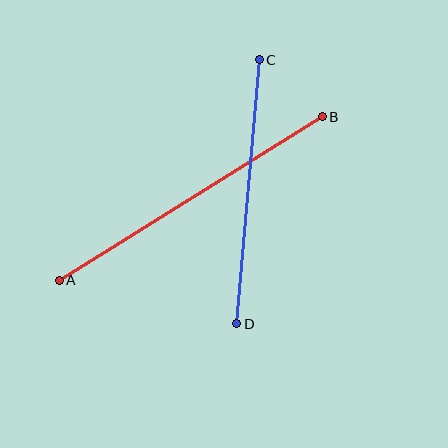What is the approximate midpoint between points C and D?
The midpoint is at approximately (248, 192) pixels.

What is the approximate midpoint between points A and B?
The midpoint is at approximately (191, 198) pixels.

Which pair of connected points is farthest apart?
Points A and B are farthest apart.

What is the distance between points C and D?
The distance is approximately 265 pixels.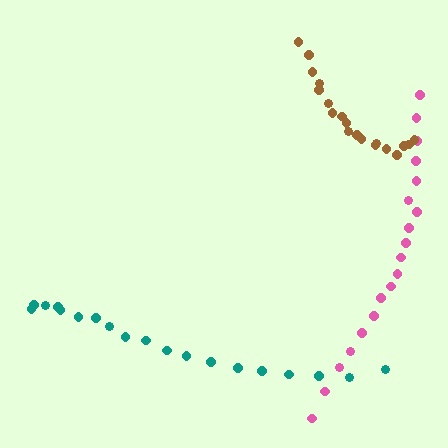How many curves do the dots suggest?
There are 3 distinct paths.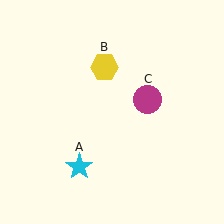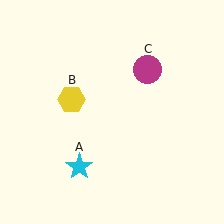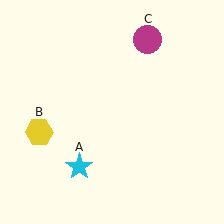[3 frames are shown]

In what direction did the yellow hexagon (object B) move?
The yellow hexagon (object B) moved down and to the left.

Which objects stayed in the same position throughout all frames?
Cyan star (object A) remained stationary.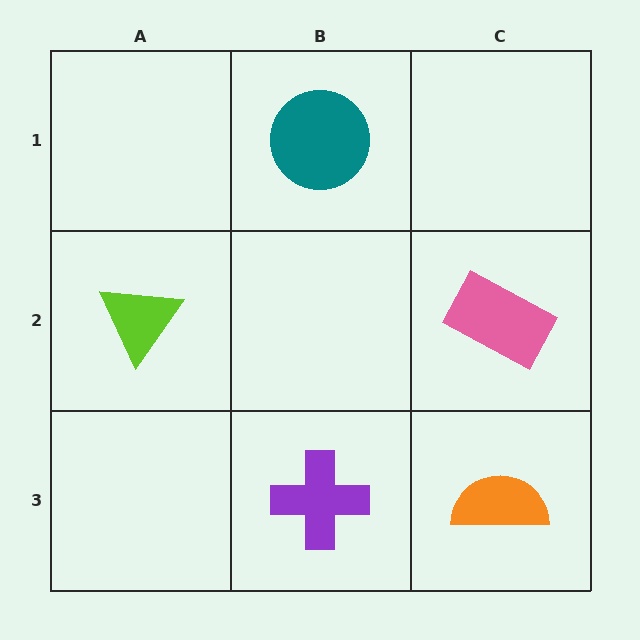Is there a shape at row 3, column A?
No, that cell is empty.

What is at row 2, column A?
A lime triangle.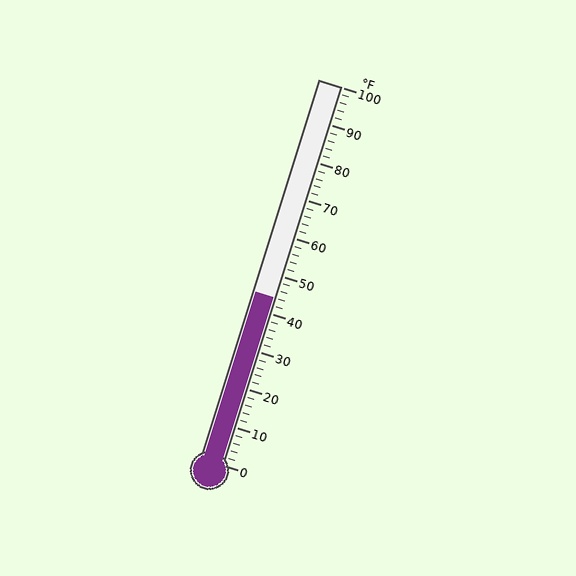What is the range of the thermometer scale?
The thermometer scale ranges from 0°F to 100°F.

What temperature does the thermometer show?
The thermometer shows approximately 44°F.